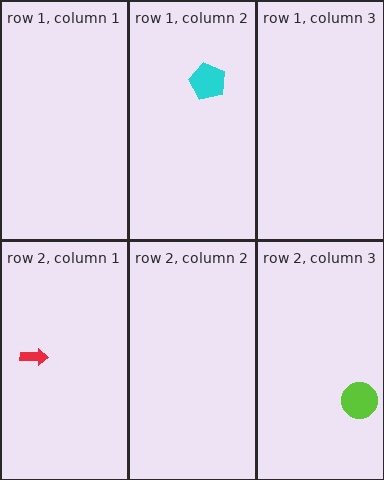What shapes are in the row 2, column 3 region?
The lime circle.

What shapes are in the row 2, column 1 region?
The red arrow.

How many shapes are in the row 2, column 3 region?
1.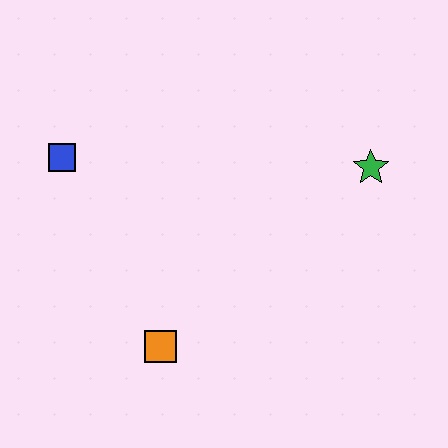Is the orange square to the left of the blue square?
No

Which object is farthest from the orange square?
The green star is farthest from the orange square.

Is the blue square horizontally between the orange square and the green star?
No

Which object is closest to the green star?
The orange square is closest to the green star.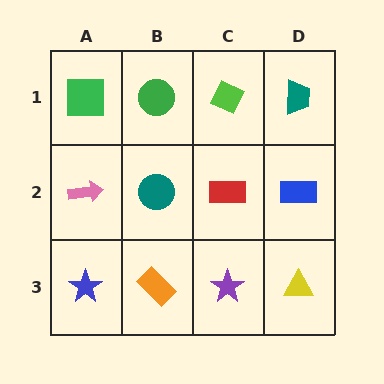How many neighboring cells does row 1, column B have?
3.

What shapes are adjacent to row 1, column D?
A blue rectangle (row 2, column D), a lime diamond (row 1, column C).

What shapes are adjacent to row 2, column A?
A green square (row 1, column A), a blue star (row 3, column A), a teal circle (row 2, column B).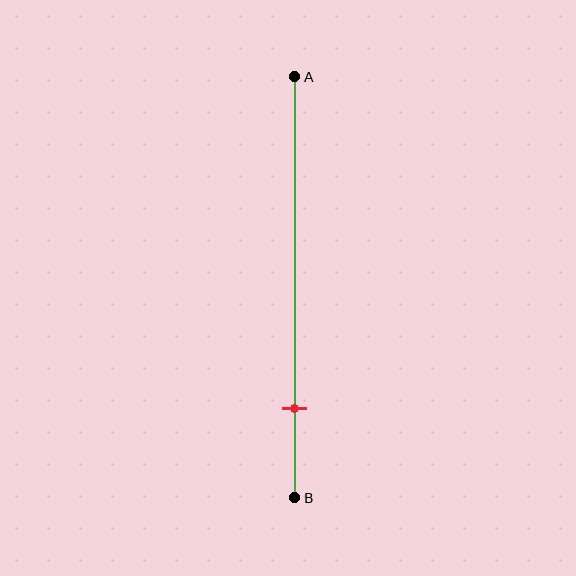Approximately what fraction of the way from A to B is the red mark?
The red mark is approximately 80% of the way from A to B.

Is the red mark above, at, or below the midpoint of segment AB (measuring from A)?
The red mark is below the midpoint of segment AB.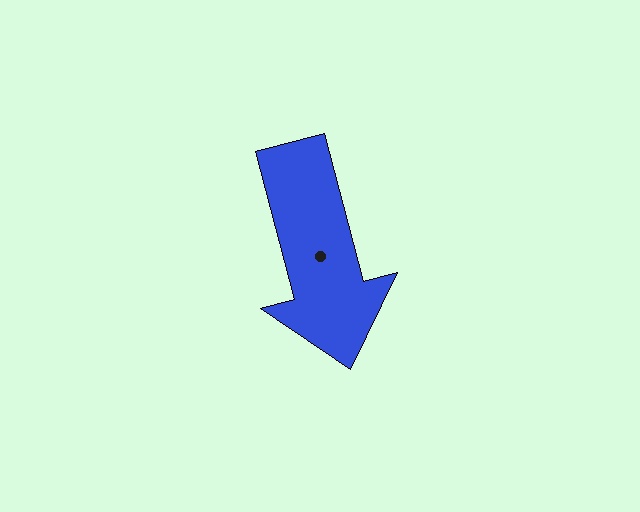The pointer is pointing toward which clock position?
Roughly 6 o'clock.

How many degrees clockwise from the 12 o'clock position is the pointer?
Approximately 165 degrees.